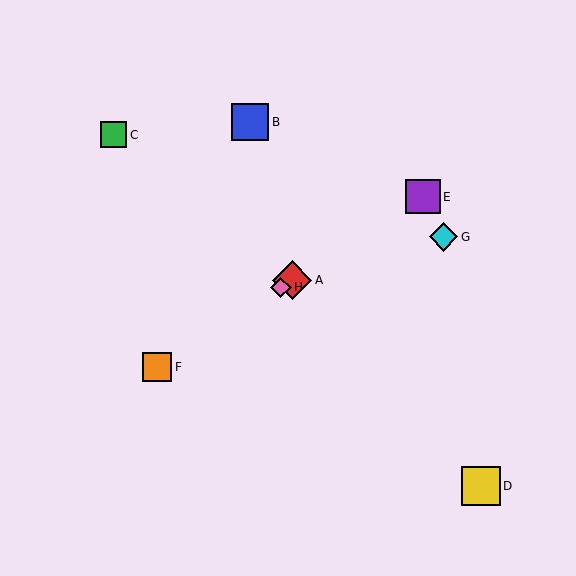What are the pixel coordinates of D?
Object D is at (481, 486).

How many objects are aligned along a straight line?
4 objects (A, E, F, H) are aligned along a straight line.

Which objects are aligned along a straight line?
Objects A, E, F, H are aligned along a straight line.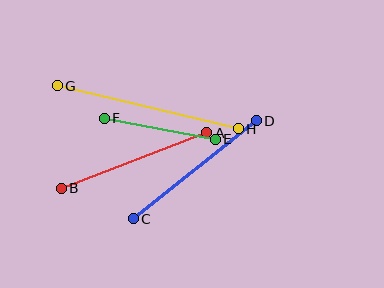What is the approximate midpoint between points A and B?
The midpoint is at approximately (134, 160) pixels.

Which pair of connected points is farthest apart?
Points G and H are farthest apart.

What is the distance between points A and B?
The distance is approximately 156 pixels.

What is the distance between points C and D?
The distance is approximately 157 pixels.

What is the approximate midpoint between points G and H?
The midpoint is at approximately (148, 107) pixels.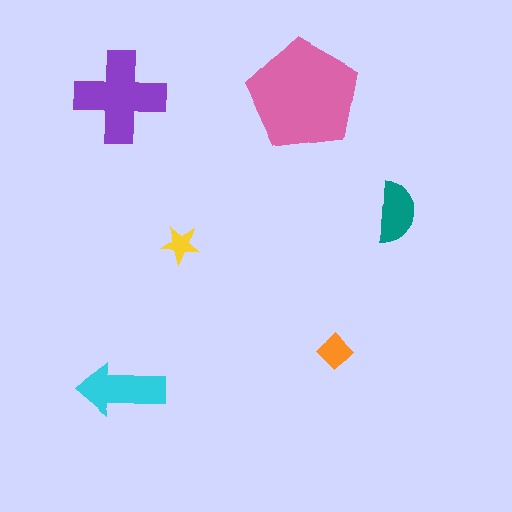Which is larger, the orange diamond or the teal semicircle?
The teal semicircle.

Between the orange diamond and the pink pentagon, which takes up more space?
The pink pentagon.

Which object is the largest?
The pink pentagon.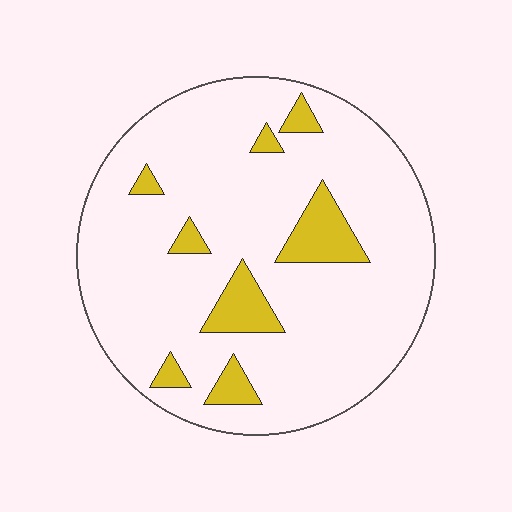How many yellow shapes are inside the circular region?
8.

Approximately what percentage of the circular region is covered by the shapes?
Approximately 15%.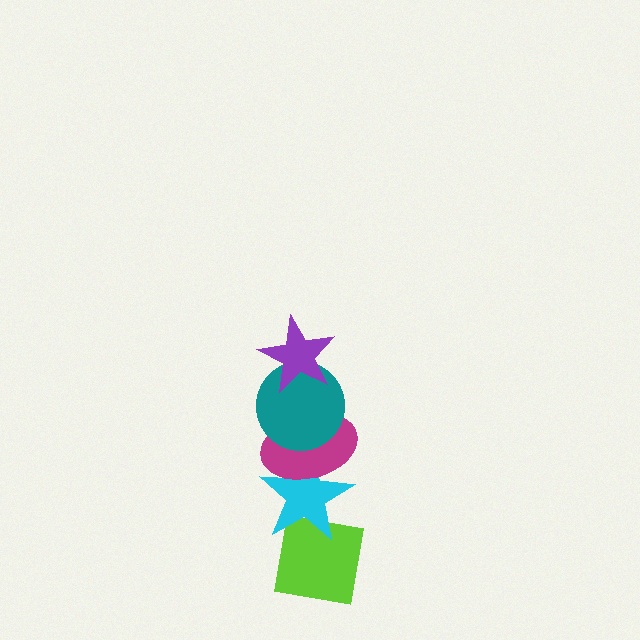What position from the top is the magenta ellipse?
The magenta ellipse is 3rd from the top.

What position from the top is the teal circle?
The teal circle is 2nd from the top.